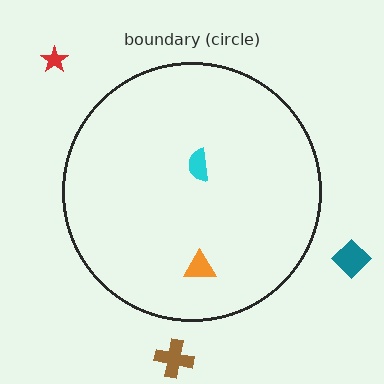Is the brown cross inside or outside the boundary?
Outside.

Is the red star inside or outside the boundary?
Outside.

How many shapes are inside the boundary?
2 inside, 3 outside.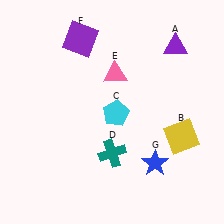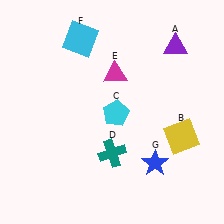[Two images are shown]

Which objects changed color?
E changed from pink to magenta. F changed from purple to cyan.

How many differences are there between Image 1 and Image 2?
There are 2 differences between the two images.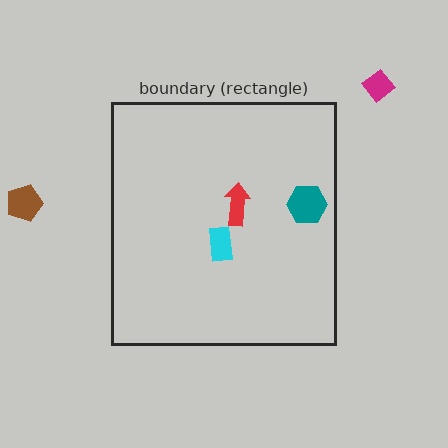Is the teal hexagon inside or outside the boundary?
Inside.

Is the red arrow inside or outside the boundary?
Inside.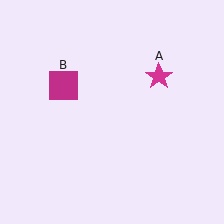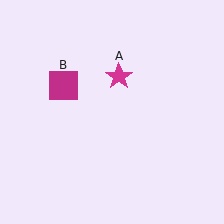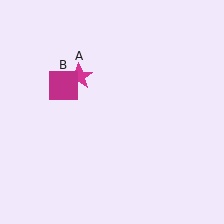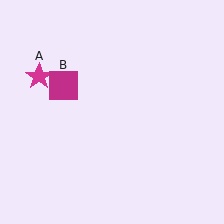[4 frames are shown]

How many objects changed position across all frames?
1 object changed position: magenta star (object A).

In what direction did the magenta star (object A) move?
The magenta star (object A) moved left.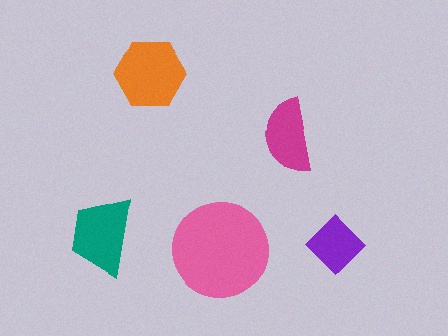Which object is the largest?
The pink circle.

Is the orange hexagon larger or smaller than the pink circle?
Smaller.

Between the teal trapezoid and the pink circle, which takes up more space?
The pink circle.